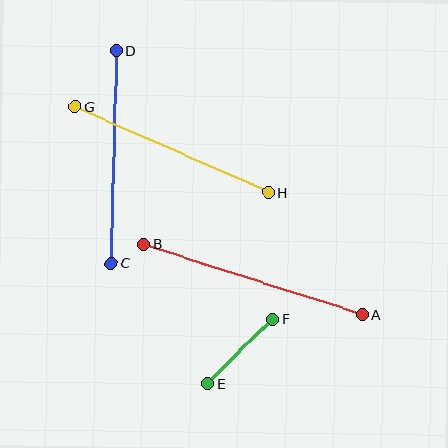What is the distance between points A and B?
The distance is approximately 229 pixels.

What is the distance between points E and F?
The distance is approximately 91 pixels.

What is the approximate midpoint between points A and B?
The midpoint is at approximately (253, 279) pixels.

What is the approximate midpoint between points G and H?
The midpoint is at approximately (172, 150) pixels.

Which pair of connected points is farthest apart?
Points A and B are farthest apart.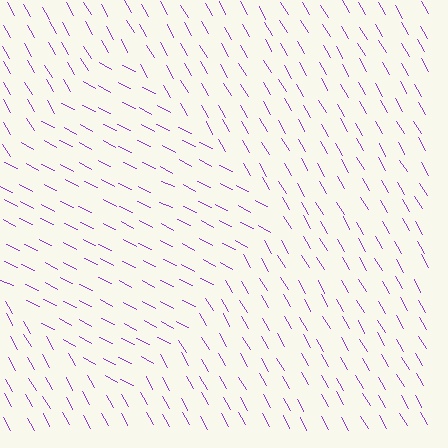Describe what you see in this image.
The image is filled with small purple line segments. A diamond region in the image has lines oriented differently from the surrounding lines, creating a visible texture boundary.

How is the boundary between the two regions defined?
The boundary is defined purely by a change in line orientation (approximately 33 degrees difference). All lines are the same color and thickness.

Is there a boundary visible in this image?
Yes, there is a texture boundary formed by a change in line orientation.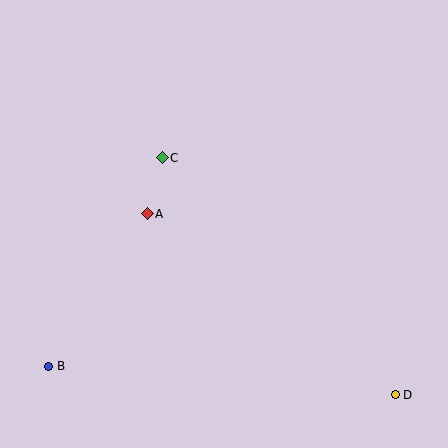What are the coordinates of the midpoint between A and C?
The midpoint between A and C is at (155, 186).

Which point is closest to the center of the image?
Point A at (147, 214) is closest to the center.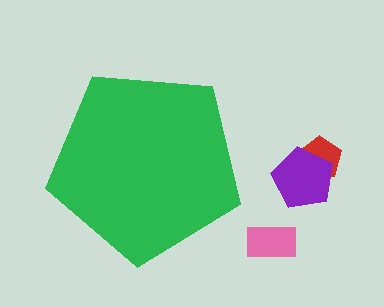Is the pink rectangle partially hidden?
No, the pink rectangle is fully visible.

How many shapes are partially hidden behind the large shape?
0 shapes are partially hidden.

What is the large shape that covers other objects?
A green pentagon.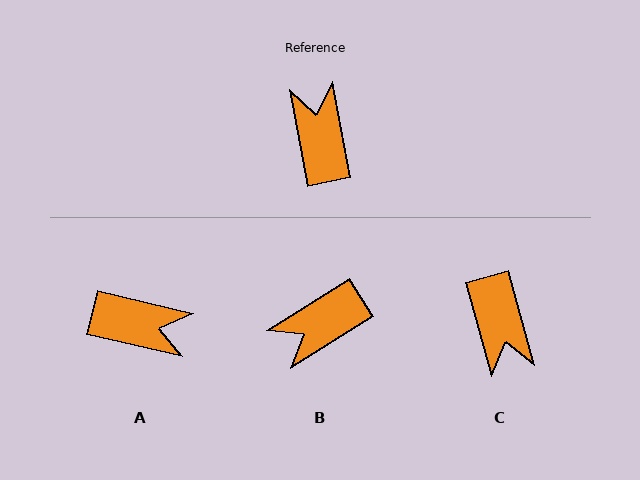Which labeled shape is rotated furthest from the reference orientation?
C, about 175 degrees away.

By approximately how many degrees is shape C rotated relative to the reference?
Approximately 175 degrees clockwise.